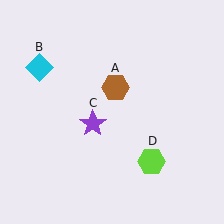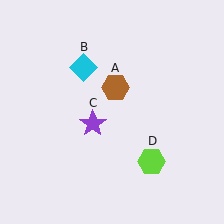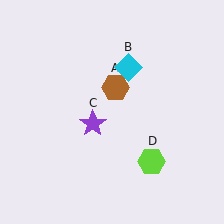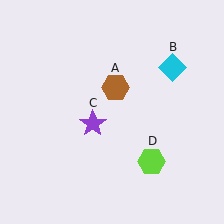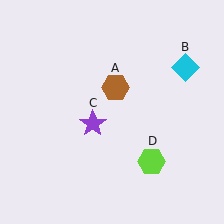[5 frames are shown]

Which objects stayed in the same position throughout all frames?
Brown hexagon (object A) and purple star (object C) and lime hexagon (object D) remained stationary.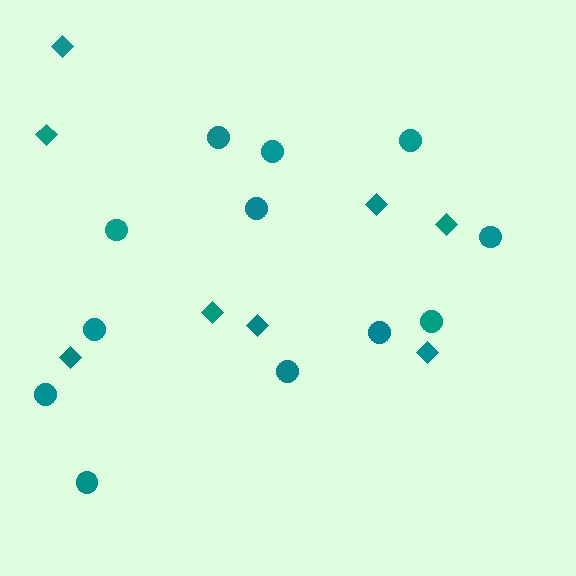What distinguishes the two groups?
There are 2 groups: one group of diamonds (8) and one group of circles (12).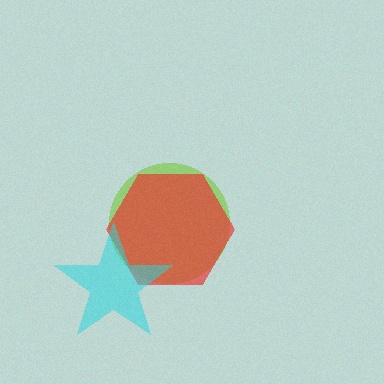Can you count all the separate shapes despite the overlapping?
Yes, there are 3 separate shapes.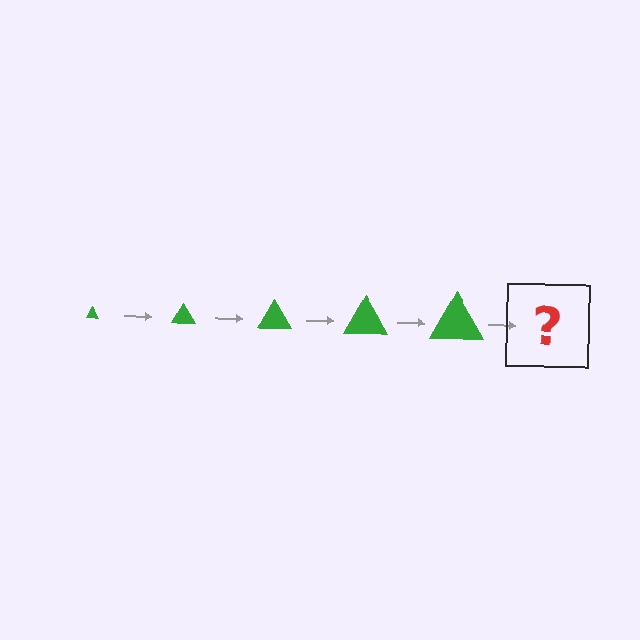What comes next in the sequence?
The next element should be a green triangle, larger than the previous one.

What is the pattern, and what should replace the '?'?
The pattern is that the triangle gets progressively larger each step. The '?' should be a green triangle, larger than the previous one.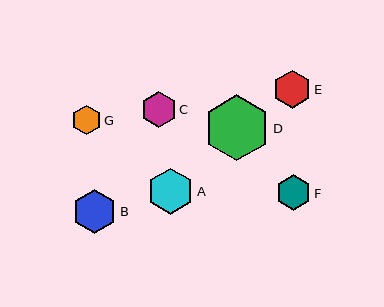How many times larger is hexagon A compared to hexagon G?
Hexagon A is approximately 1.6 times the size of hexagon G.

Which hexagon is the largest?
Hexagon D is the largest with a size of approximately 66 pixels.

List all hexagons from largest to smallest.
From largest to smallest: D, A, B, E, C, F, G.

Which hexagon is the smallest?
Hexagon G is the smallest with a size of approximately 30 pixels.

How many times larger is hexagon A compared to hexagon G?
Hexagon A is approximately 1.6 times the size of hexagon G.